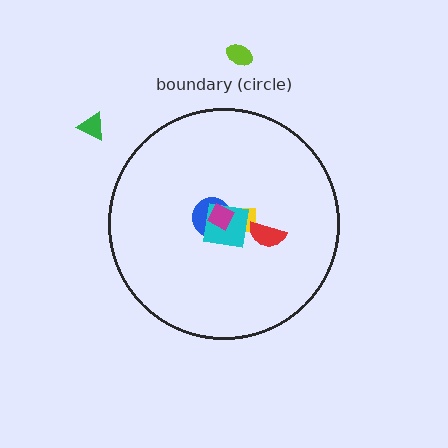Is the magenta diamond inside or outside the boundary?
Inside.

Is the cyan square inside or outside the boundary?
Inside.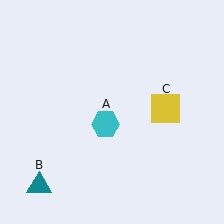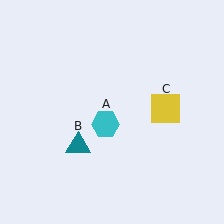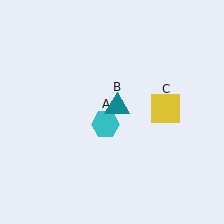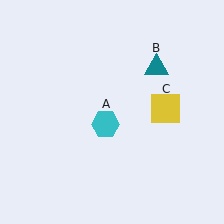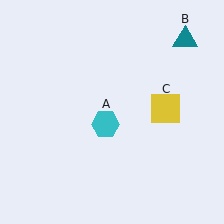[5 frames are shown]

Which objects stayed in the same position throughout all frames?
Cyan hexagon (object A) and yellow square (object C) remained stationary.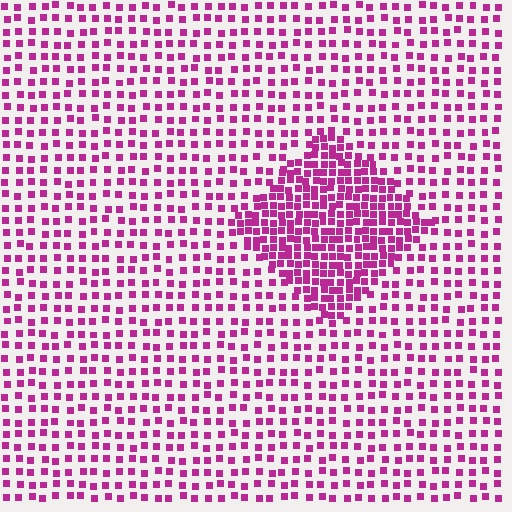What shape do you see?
I see a diamond.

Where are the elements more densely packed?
The elements are more densely packed inside the diamond boundary.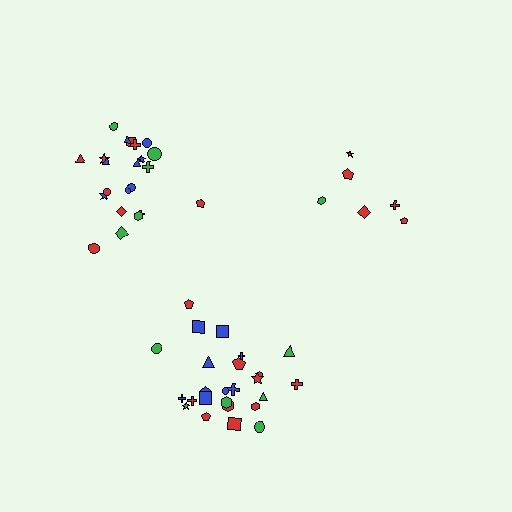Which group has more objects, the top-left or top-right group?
The top-left group.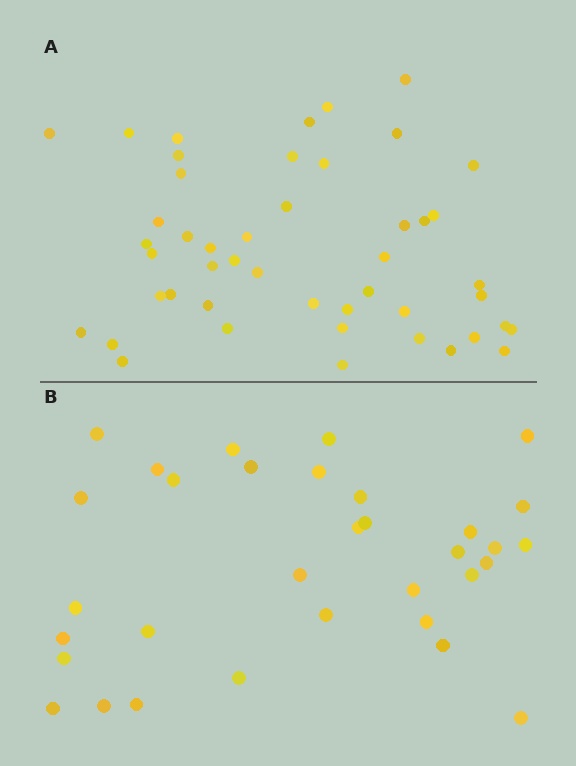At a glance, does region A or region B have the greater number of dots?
Region A (the top region) has more dots.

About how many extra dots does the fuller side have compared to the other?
Region A has approximately 15 more dots than region B.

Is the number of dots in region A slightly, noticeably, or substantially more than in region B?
Region A has noticeably more, but not dramatically so. The ratio is roughly 1.4 to 1.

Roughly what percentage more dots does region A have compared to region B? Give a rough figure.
About 40% more.